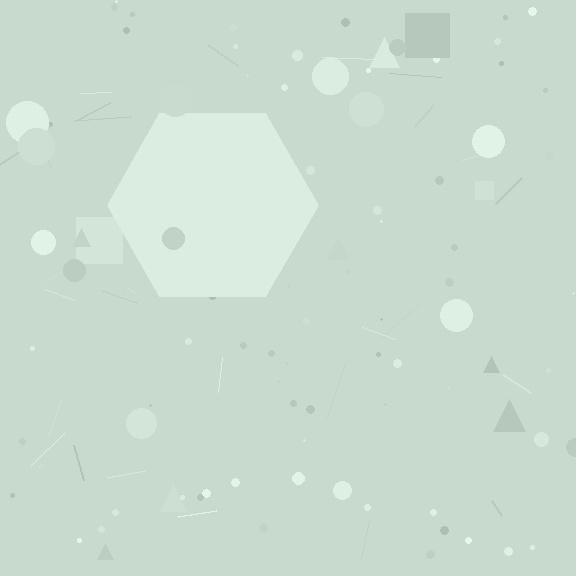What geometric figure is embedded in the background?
A hexagon is embedded in the background.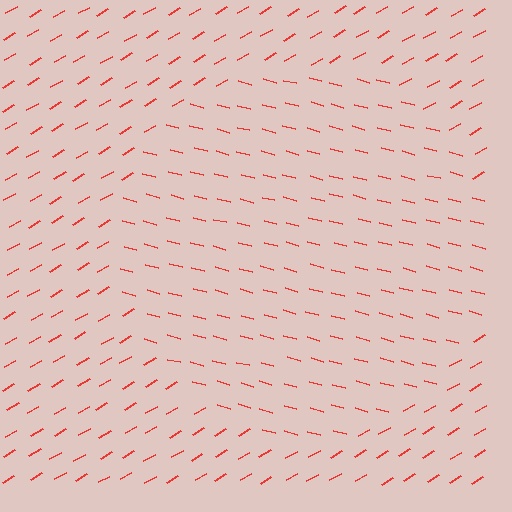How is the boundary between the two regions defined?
The boundary is defined purely by a change in line orientation (approximately 45 degrees difference). All lines are the same color and thickness.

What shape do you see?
I see a circle.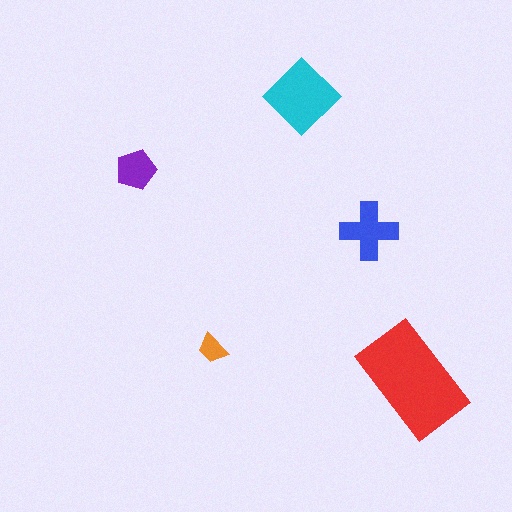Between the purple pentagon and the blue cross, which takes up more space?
The blue cross.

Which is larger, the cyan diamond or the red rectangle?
The red rectangle.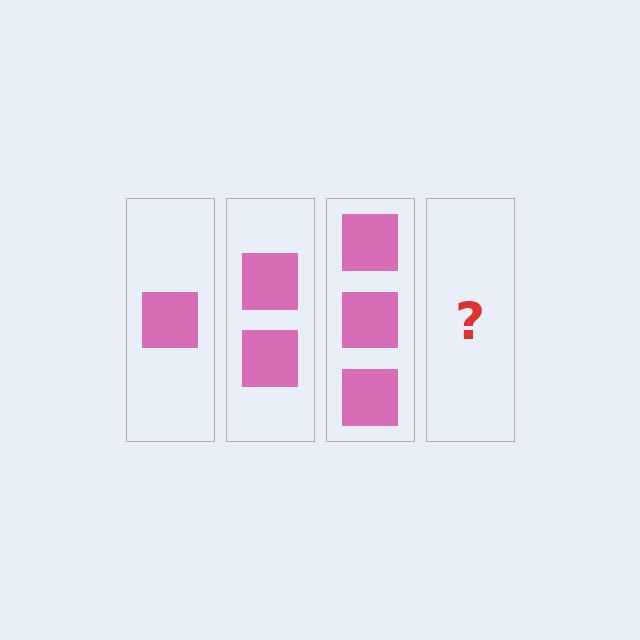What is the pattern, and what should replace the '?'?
The pattern is that each step adds one more square. The '?' should be 4 squares.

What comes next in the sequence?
The next element should be 4 squares.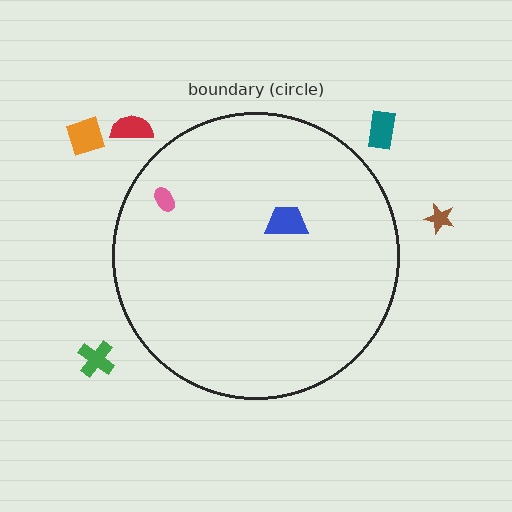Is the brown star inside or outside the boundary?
Outside.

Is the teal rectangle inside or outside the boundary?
Outside.